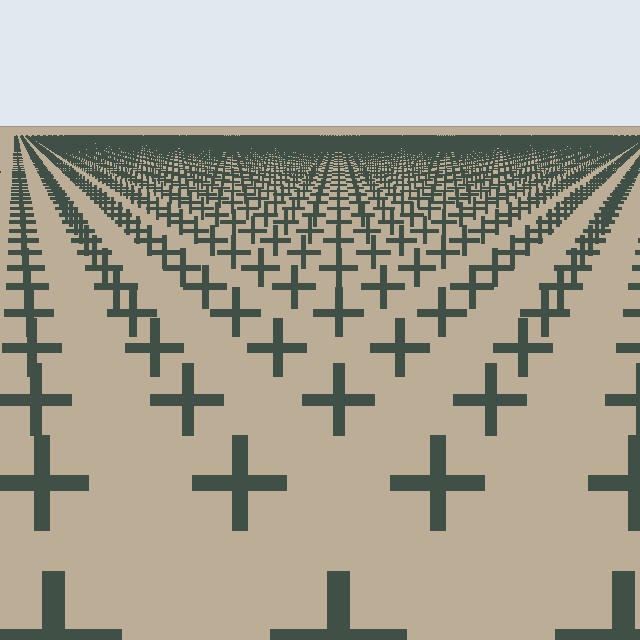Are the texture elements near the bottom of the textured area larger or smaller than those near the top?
Larger. Near the bottom, elements are closer to the viewer and appear at a bigger on-screen size.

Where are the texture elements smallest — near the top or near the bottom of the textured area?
Near the top.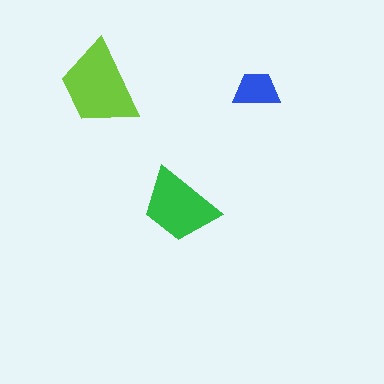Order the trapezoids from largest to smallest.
the lime one, the green one, the blue one.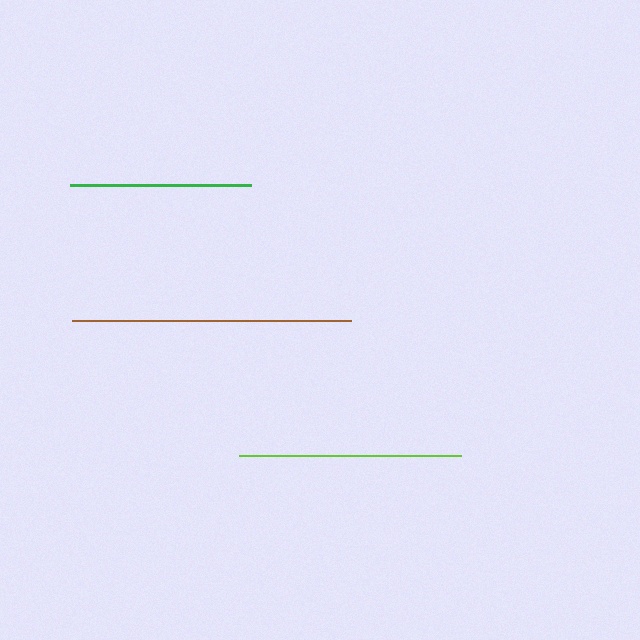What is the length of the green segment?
The green segment is approximately 181 pixels long.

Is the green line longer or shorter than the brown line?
The brown line is longer than the green line.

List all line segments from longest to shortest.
From longest to shortest: brown, lime, green.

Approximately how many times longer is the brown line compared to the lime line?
The brown line is approximately 1.3 times the length of the lime line.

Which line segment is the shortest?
The green line is the shortest at approximately 181 pixels.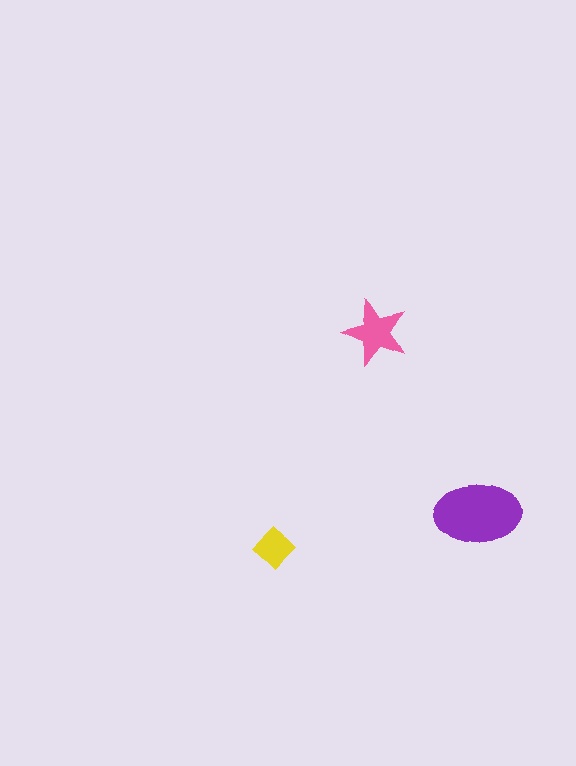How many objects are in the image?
There are 3 objects in the image.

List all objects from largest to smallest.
The purple ellipse, the pink star, the yellow diamond.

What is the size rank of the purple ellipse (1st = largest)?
1st.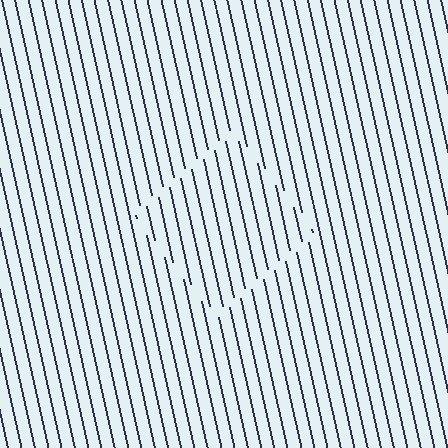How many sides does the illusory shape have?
4 sides — the line-ends trace a square.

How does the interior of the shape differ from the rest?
The interior of the shape contains the same grating, shifted by half a period — the contour is defined by the phase discontinuity where line-ends from the inner and outer gratings abut.